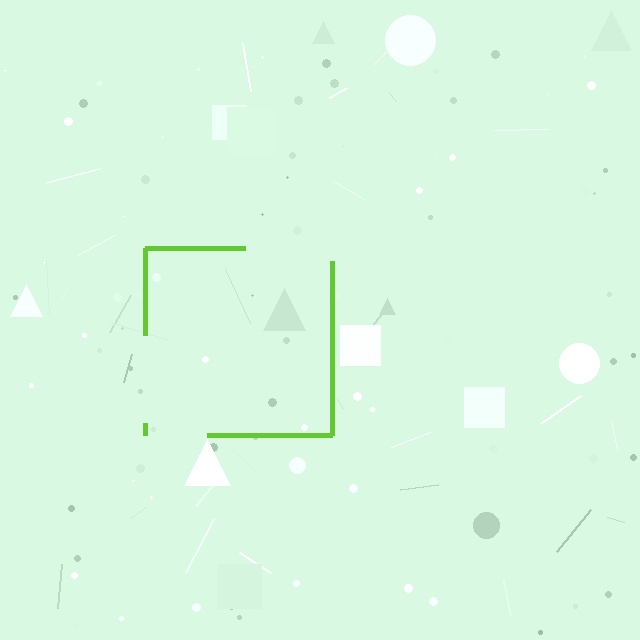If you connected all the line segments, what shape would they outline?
They would outline a square.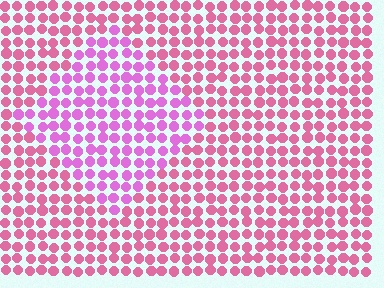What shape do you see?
I see a diamond.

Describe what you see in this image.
The image is filled with small pink elements in a uniform arrangement. A diamond-shaped region is visible where the elements are tinted to a slightly different hue, forming a subtle color boundary.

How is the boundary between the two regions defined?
The boundary is defined purely by a slight shift in hue (about 30 degrees). Spacing, size, and orientation are identical on both sides.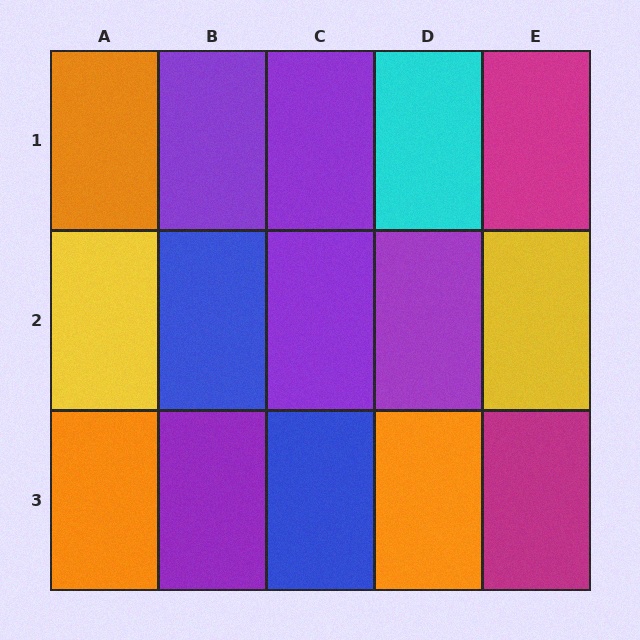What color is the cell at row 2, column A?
Yellow.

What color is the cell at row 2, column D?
Purple.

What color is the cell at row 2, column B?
Blue.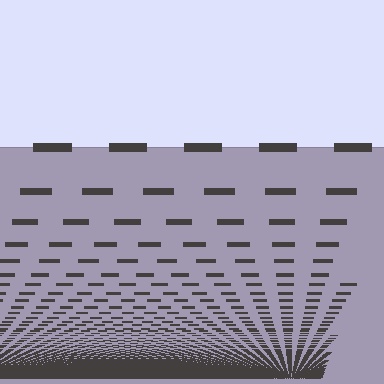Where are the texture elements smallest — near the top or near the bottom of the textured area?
Near the bottom.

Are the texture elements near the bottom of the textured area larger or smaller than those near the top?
Smaller. The gradient is inverted — elements near the bottom are smaller and denser.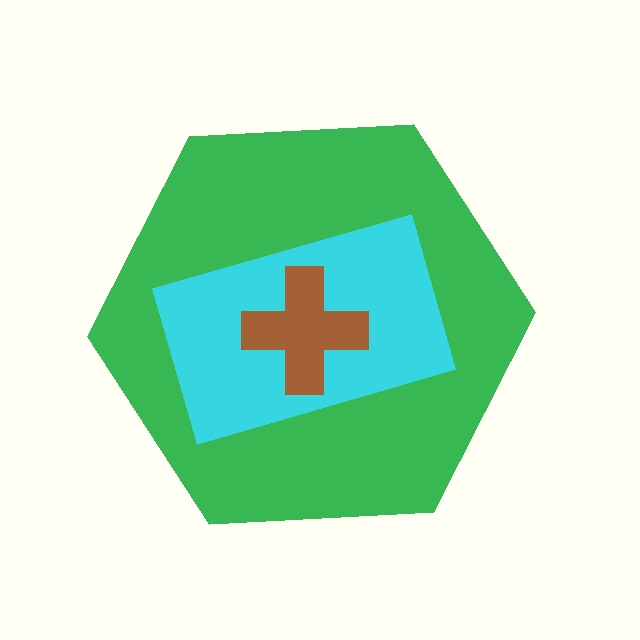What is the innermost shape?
The brown cross.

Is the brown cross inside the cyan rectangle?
Yes.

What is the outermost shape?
The green hexagon.